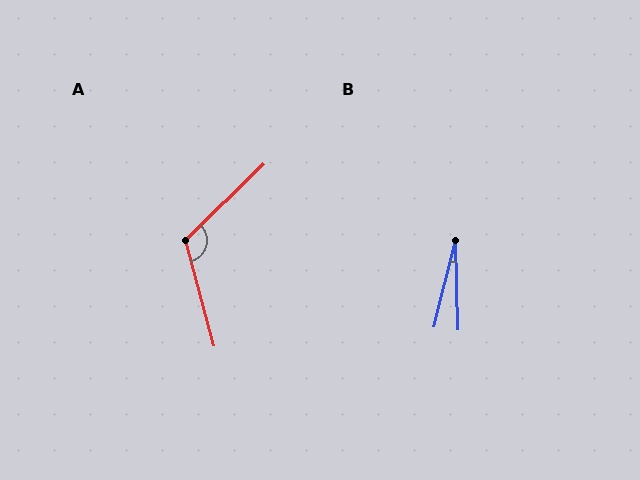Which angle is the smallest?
B, at approximately 15 degrees.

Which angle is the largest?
A, at approximately 119 degrees.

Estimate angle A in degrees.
Approximately 119 degrees.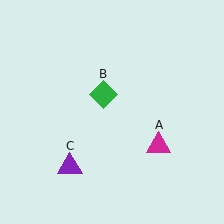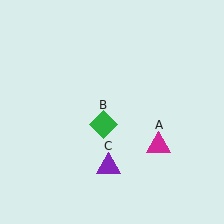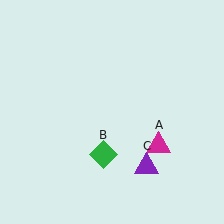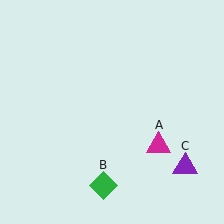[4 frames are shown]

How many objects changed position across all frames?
2 objects changed position: green diamond (object B), purple triangle (object C).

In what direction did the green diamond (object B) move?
The green diamond (object B) moved down.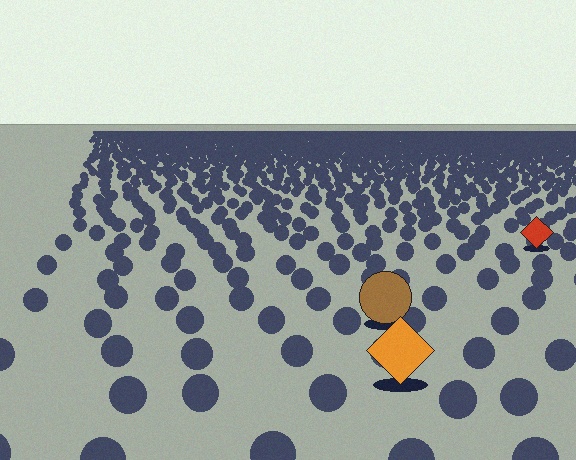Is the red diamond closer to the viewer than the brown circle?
No. The brown circle is closer — you can tell from the texture gradient: the ground texture is coarser near it.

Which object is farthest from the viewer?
The red diamond is farthest from the viewer. It appears smaller and the ground texture around it is denser.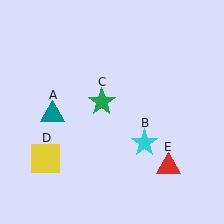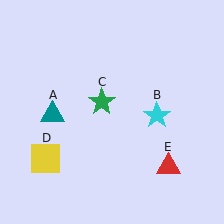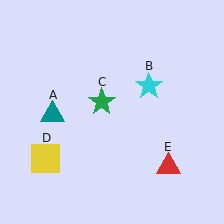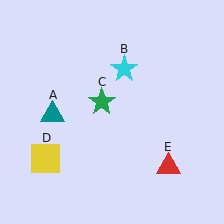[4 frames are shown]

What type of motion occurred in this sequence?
The cyan star (object B) rotated counterclockwise around the center of the scene.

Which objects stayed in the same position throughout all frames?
Teal triangle (object A) and green star (object C) and yellow square (object D) and red triangle (object E) remained stationary.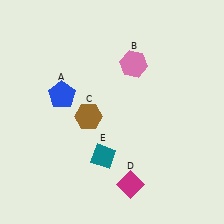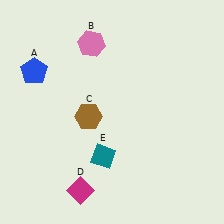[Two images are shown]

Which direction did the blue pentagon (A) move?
The blue pentagon (A) moved left.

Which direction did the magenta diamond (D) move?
The magenta diamond (D) moved left.